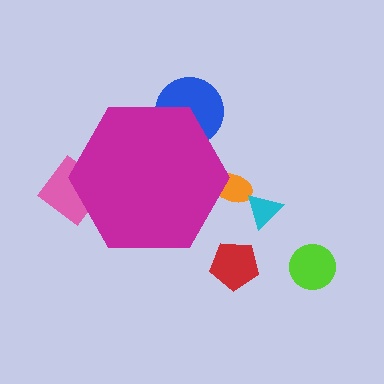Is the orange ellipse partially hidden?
Yes, the orange ellipse is partially hidden behind the magenta hexagon.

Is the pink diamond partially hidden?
Yes, the pink diamond is partially hidden behind the magenta hexagon.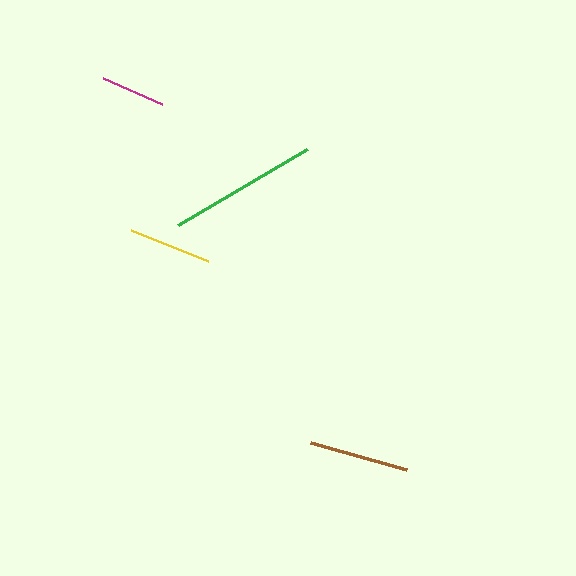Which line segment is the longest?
The green line is the longest at approximately 150 pixels.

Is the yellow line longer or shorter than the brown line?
The brown line is longer than the yellow line.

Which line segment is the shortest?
The magenta line is the shortest at approximately 65 pixels.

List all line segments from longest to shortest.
From longest to shortest: green, brown, yellow, magenta.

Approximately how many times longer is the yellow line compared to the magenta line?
The yellow line is approximately 1.3 times the length of the magenta line.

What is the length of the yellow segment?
The yellow segment is approximately 83 pixels long.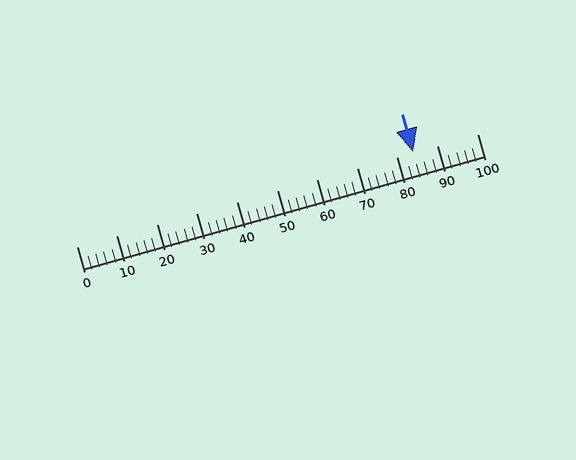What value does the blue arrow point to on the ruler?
The blue arrow points to approximately 84.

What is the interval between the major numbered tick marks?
The major tick marks are spaced 10 units apart.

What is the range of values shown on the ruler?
The ruler shows values from 0 to 100.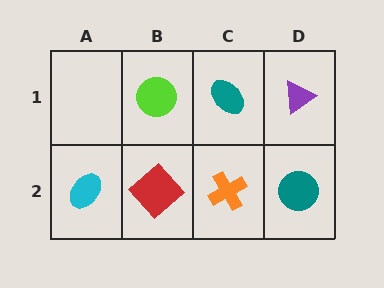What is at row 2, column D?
A teal circle.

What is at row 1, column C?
A teal ellipse.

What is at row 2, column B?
A red diamond.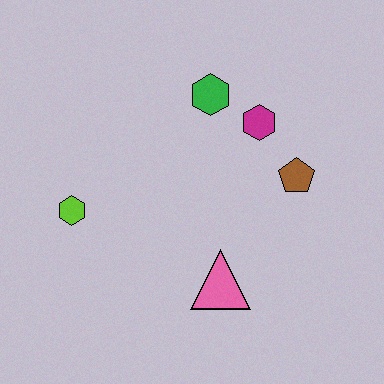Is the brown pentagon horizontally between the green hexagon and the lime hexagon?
No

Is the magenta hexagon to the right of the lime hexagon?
Yes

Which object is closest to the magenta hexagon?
The green hexagon is closest to the magenta hexagon.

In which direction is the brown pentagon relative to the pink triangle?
The brown pentagon is above the pink triangle.